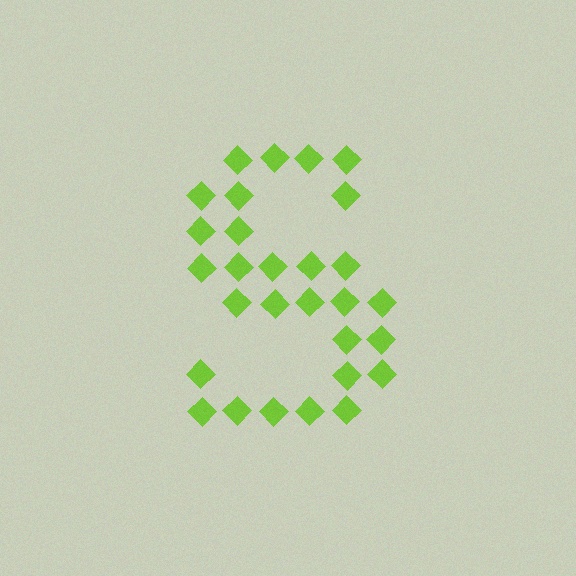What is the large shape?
The large shape is the letter S.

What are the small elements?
The small elements are diamonds.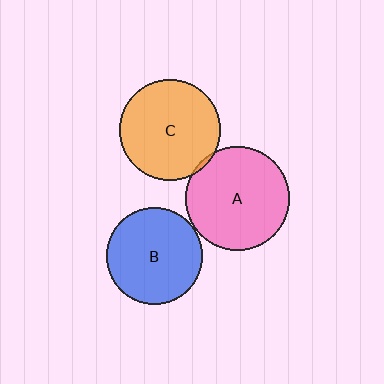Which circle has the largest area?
Circle A (pink).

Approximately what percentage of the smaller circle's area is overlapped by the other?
Approximately 5%.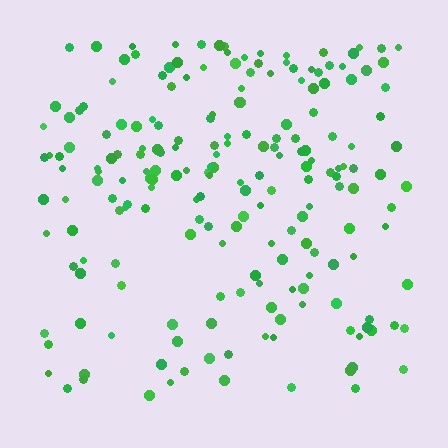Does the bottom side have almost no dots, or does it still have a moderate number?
Still a moderate number, just noticeably fewer than the top.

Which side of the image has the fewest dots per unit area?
The bottom.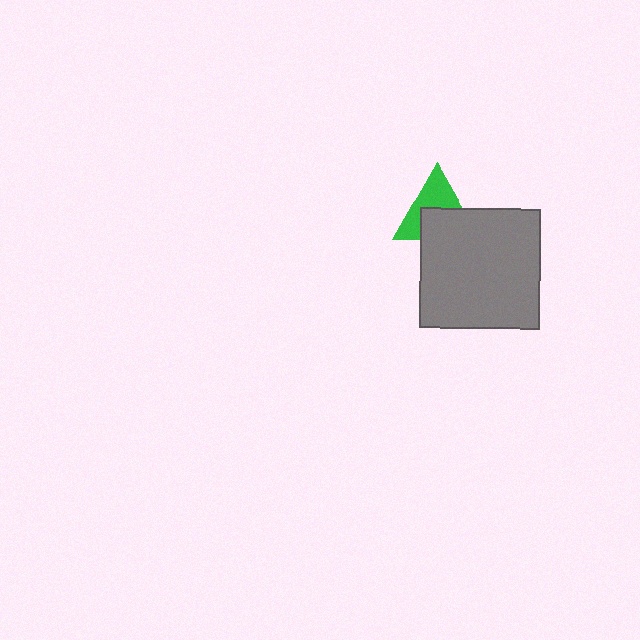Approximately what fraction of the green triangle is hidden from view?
Roughly 49% of the green triangle is hidden behind the gray square.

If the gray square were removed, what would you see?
You would see the complete green triangle.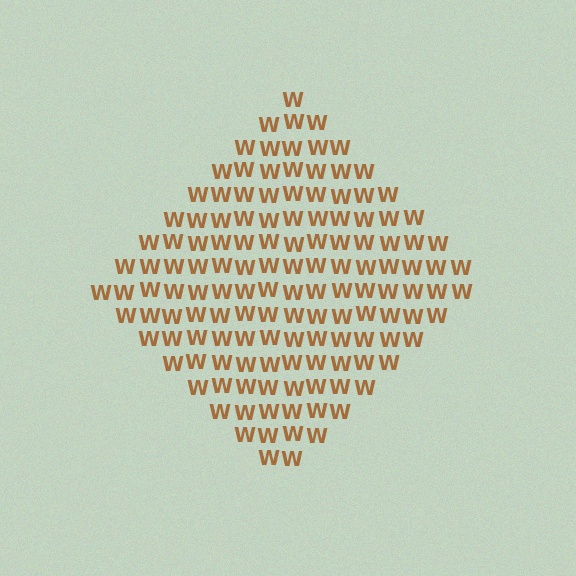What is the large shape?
The large shape is a diamond.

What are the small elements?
The small elements are letter W's.